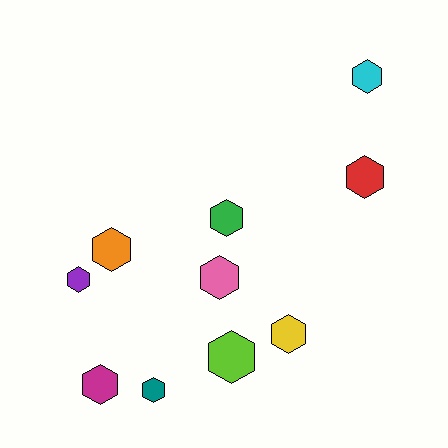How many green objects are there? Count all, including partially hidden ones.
There is 1 green object.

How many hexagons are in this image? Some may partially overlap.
There are 10 hexagons.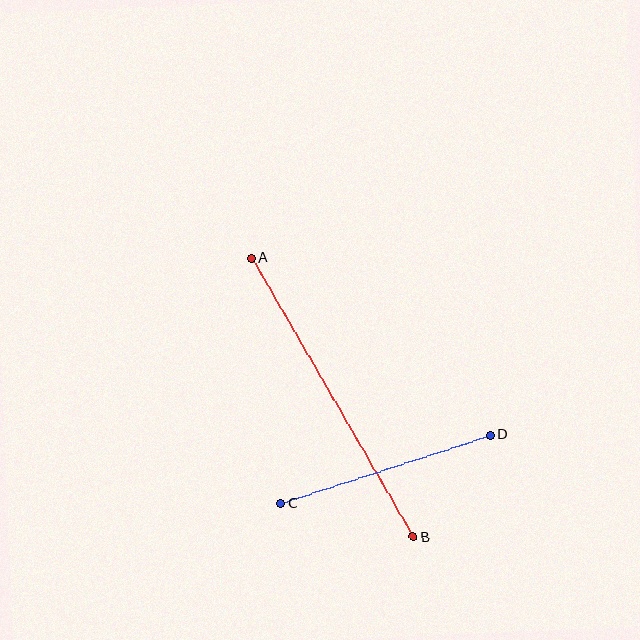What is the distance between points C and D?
The distance is approximately 221 pixels.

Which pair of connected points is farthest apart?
Points A and B are farthest apart.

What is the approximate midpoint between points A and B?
The midpoint is at approximately (332, 398) pixels.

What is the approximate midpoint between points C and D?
The midpoint is at approximately (385, 469) pixels.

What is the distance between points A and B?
The distance is approximately 322 pixels.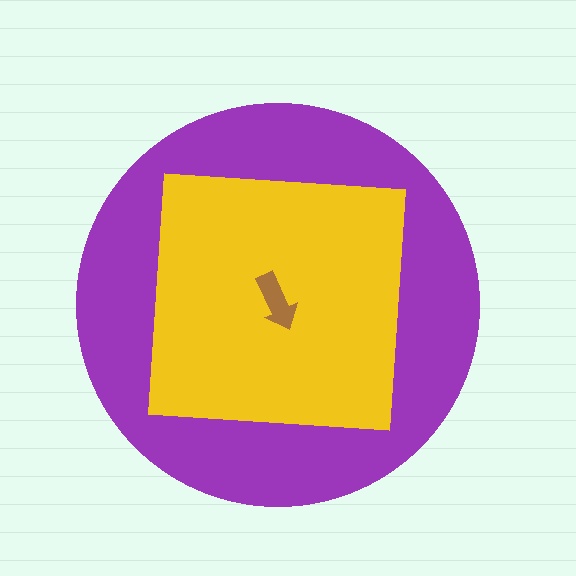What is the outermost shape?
The purple circle.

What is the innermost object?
The brown arrow.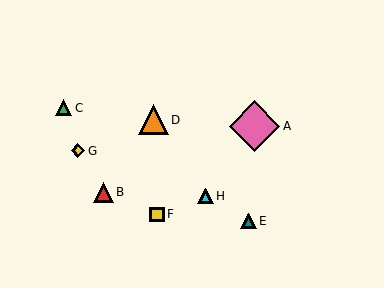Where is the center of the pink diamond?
The center of the pink diamond is at (254, 126).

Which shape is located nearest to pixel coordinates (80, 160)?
The yellow diamond (labeled G) at (78, 151) is nearest to that location.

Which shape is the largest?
The pink diamond (labeled A) is the largest.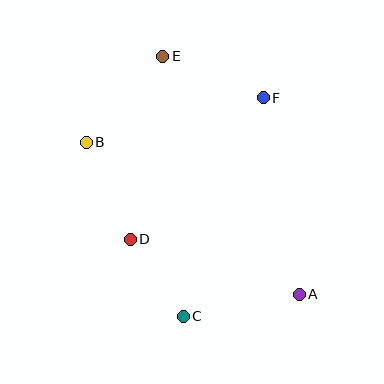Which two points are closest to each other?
Points C and D are closest to each other.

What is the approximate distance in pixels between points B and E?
The distance between B and E is approximately 115 pixels.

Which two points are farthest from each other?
Points A and E are farthest from each other.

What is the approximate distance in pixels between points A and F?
The distance between A and F is approximately 200 pixels.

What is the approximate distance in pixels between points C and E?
The distance between C and E is approximately 261 pixels.